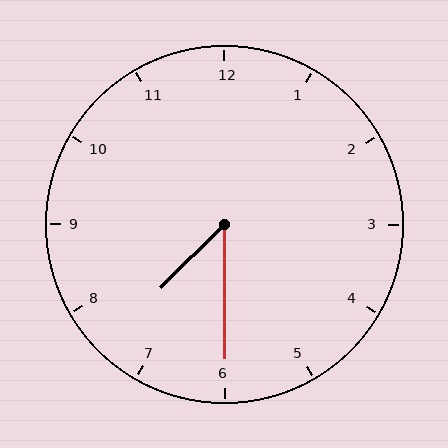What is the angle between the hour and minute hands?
Approximately 45 degrees.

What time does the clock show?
7:30.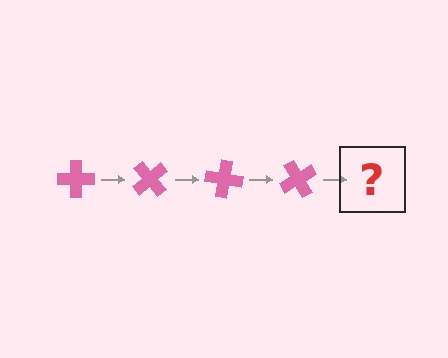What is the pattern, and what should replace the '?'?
The pattern is that the cross rotates 50 degrees each step. The '?' should be a pink cross rotated 200 degrees.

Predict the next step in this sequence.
The next step is a pink cross rotated 200 degrees.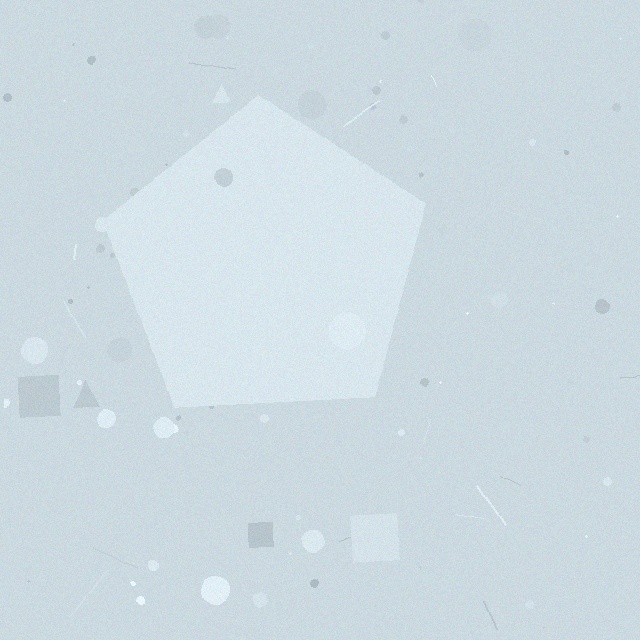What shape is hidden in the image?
A pentagon is hidden in the image.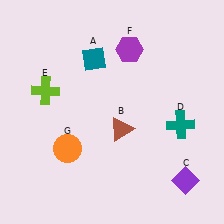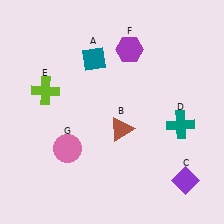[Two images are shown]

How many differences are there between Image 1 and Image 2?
There is 1 difference between the two images.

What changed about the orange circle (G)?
In Image 1, G is orange. In Image 2, it changed to pink.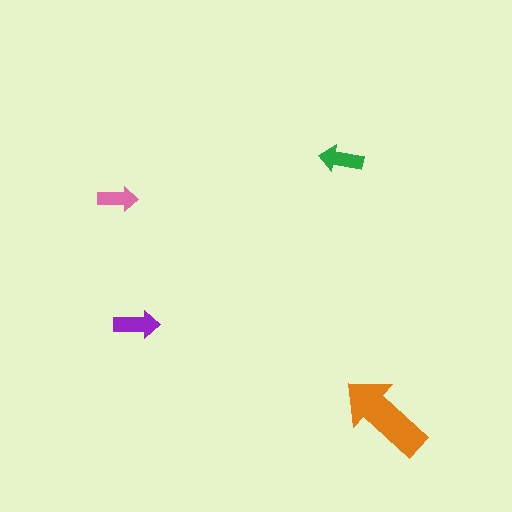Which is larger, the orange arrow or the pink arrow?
The orange one.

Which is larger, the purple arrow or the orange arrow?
The orange one.